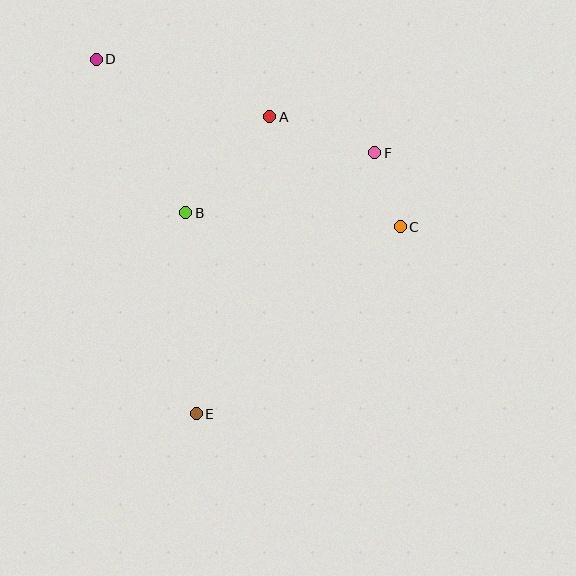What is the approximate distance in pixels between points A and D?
The distance between A and D is approximately 183 pixels.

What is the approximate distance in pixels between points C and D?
The distance between C and D is approximately 347 pixels.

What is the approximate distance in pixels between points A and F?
The distance between A and F is approximately 111 pixels.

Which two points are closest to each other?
Points C and F are closest to each other.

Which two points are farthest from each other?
Points D and E are farthest from each other.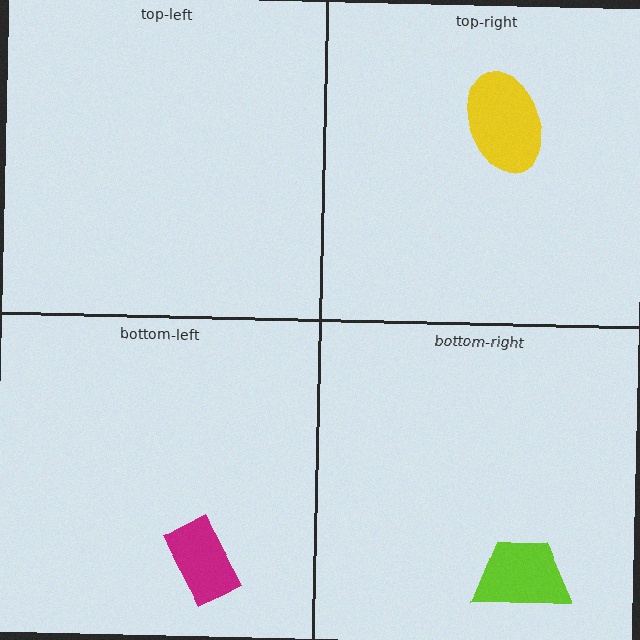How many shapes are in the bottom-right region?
1.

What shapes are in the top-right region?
The yellow ellipse.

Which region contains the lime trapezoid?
The bottom-right region.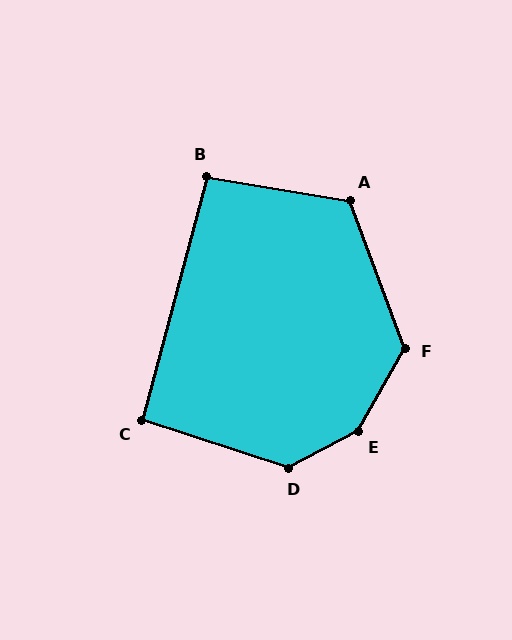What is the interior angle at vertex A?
Approximately 120 degrees (obtuse).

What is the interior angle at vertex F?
Approximately 130 degrees (obtuse).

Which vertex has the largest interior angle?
E, at approximately 146 degrees.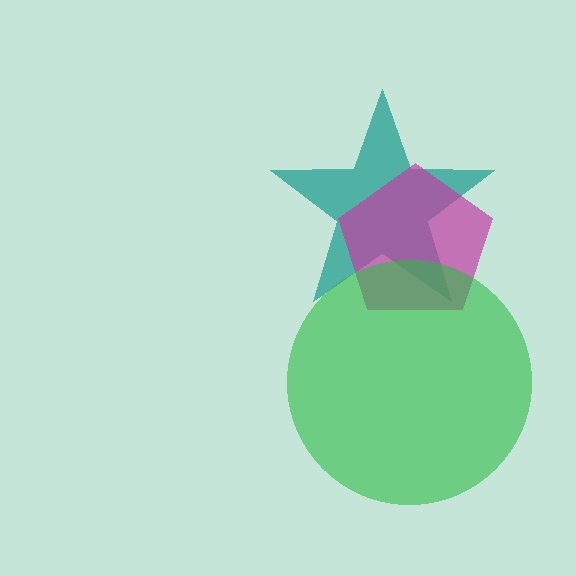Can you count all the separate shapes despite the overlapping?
Yes, there are 3 separate shapes.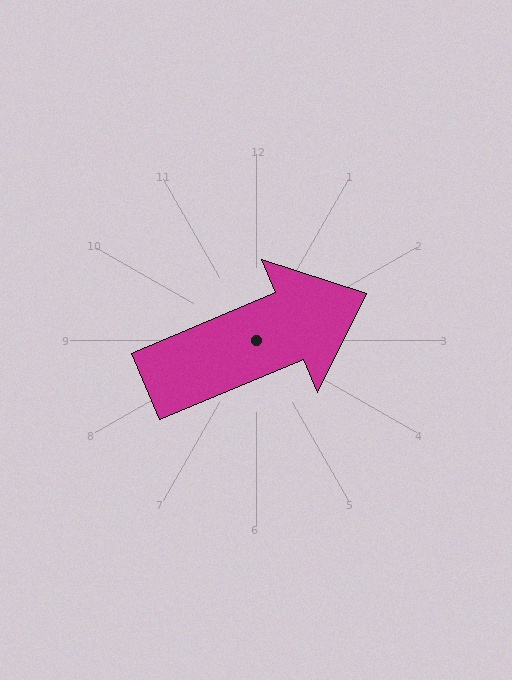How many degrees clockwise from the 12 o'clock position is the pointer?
Approximately 67 degrees.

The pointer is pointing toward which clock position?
Roughly 2 o'clock.